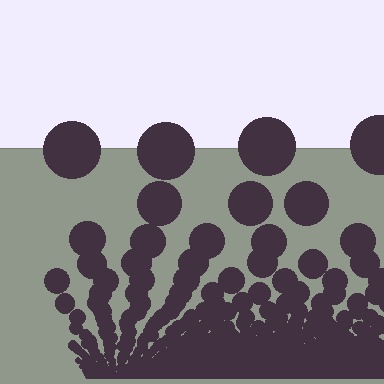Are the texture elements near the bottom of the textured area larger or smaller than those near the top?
Smaller. The gradient is inverted — elements near the bottom are smaller and denser.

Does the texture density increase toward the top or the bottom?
Density increases toward the bottom.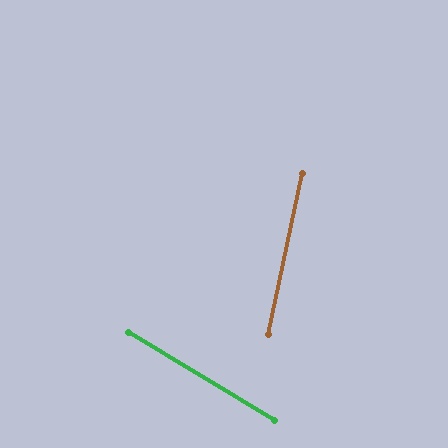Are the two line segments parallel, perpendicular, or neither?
Neither parallel nor perpendicular — they differ by about 71°.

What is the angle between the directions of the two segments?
Approximately 71 degrees.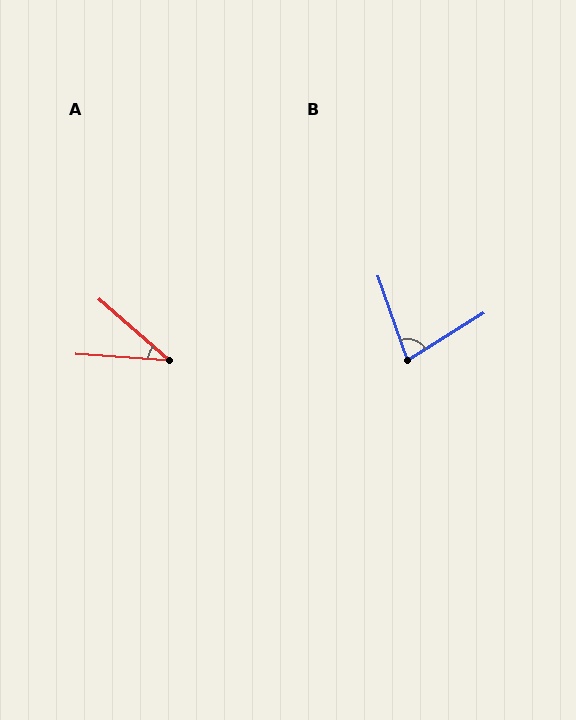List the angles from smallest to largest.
A (37°), B (77°).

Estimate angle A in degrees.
Approximately 37 degrees.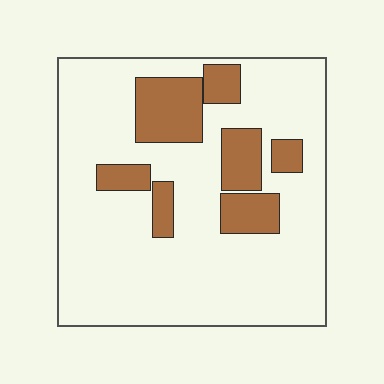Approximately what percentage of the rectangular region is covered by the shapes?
Approximately 20%.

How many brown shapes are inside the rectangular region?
7.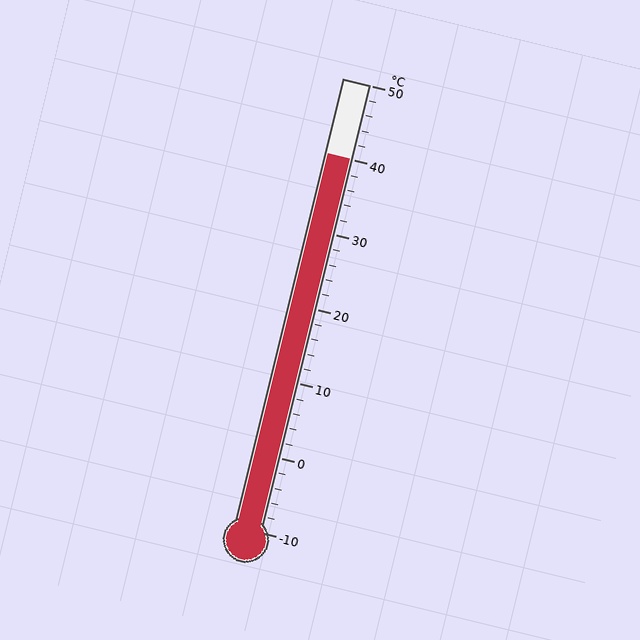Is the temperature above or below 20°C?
The temperature is above 20°C.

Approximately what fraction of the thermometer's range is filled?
The thermometer is filled to approximately 85% of its range.